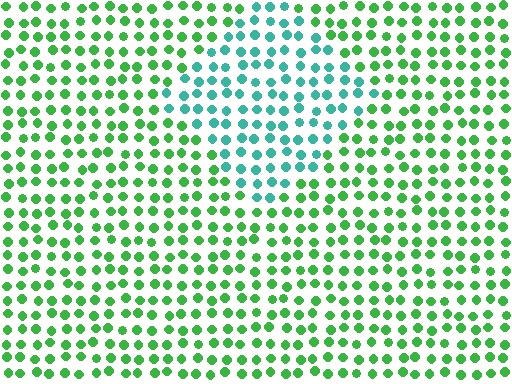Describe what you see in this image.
The image is filled with small green elements in a uniform arrangement. A diamond-shaped region is visible where the elements are tinted to a slightly different hue, forming a subtle color boundary.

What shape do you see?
I see a diamond.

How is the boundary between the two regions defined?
The boundary is defined purely by a slight shift in hue (about 45 degrees). Spacing, size, and orientation are identical on both sides.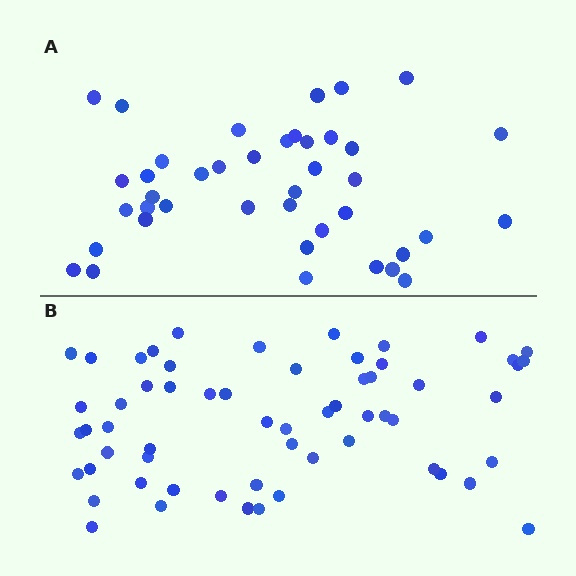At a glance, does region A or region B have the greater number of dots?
Region B (the bottom region) has more dots.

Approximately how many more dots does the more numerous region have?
Region B has approximately 20 more dots than region A.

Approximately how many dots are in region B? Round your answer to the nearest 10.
About 60 dots.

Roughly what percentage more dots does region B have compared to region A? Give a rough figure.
About 45% more.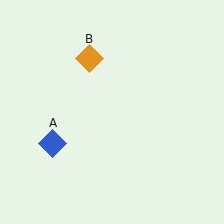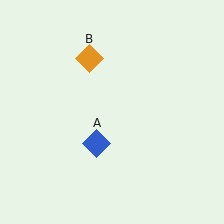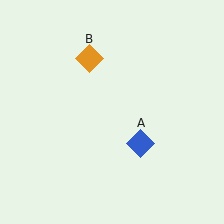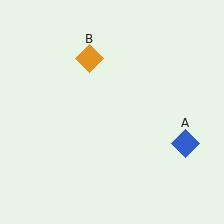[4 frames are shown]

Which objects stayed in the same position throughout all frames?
Orange diamond (object B) remained stationary.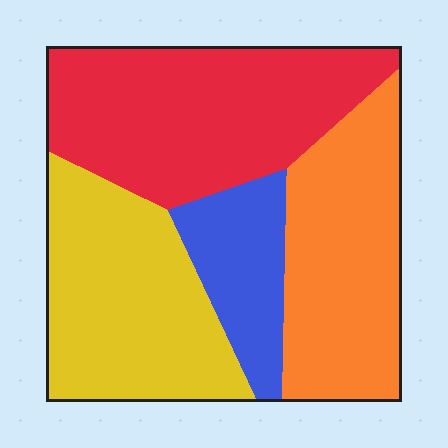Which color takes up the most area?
Red, at roughly 35%.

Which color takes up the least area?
Blue, at roughly 15%.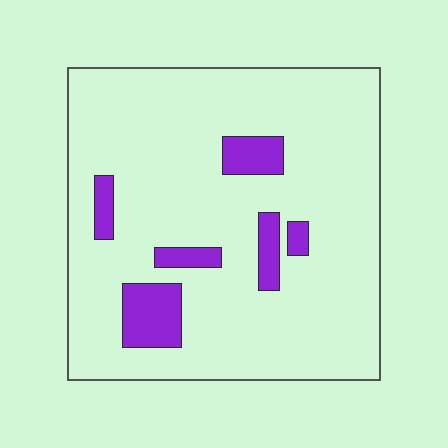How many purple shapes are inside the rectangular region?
6.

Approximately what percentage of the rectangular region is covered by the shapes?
Approximately 10%.